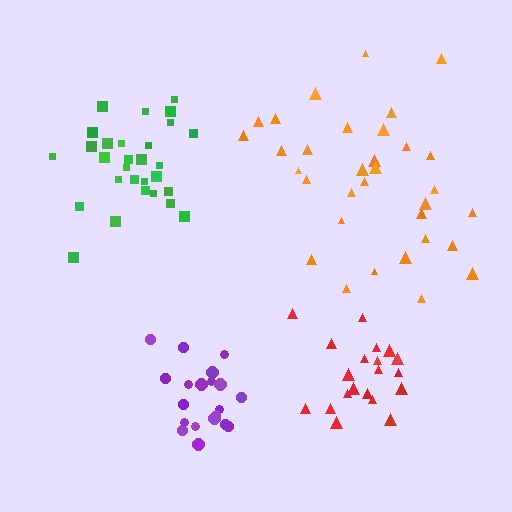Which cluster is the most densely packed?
Purple.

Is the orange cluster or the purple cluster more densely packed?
Purple.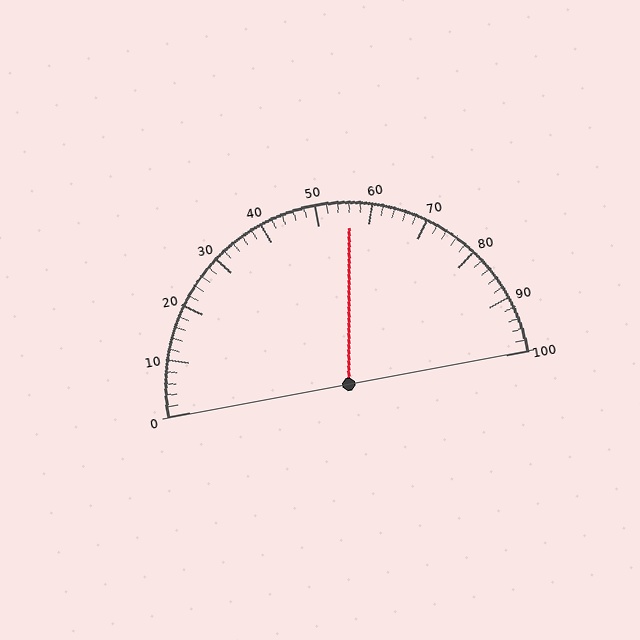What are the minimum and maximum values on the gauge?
The gauge ranges from 0 to 100.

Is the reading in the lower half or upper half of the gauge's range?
The reading is in the upper half of the range (0 to 100).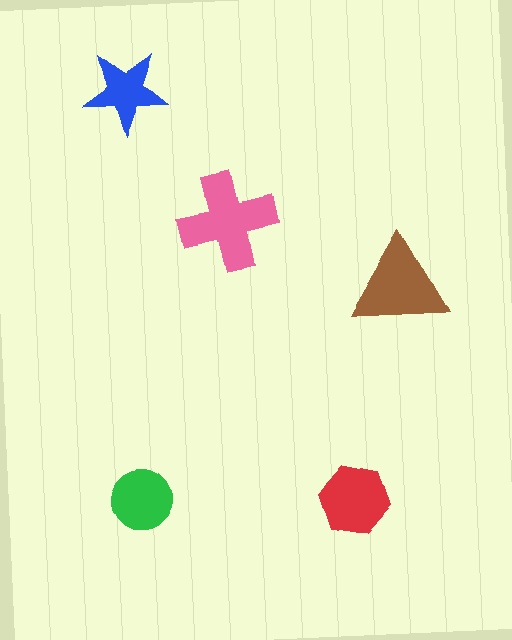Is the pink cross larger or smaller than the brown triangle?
Larger.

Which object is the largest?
The pink cross.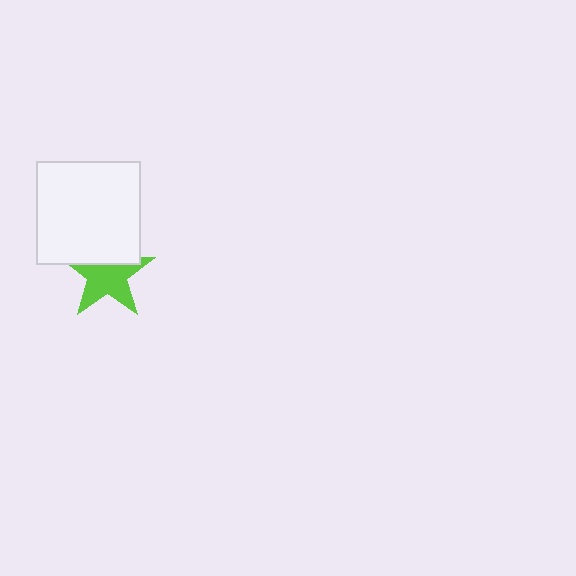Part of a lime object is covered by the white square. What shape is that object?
It is a star.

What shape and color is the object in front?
The object in front is a white square.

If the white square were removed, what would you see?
You would see the complete lime star.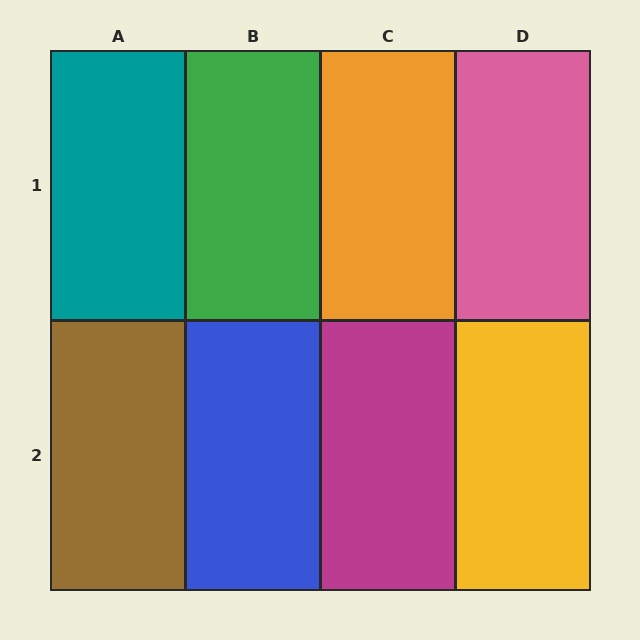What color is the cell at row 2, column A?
Brown.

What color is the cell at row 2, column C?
Magenta.